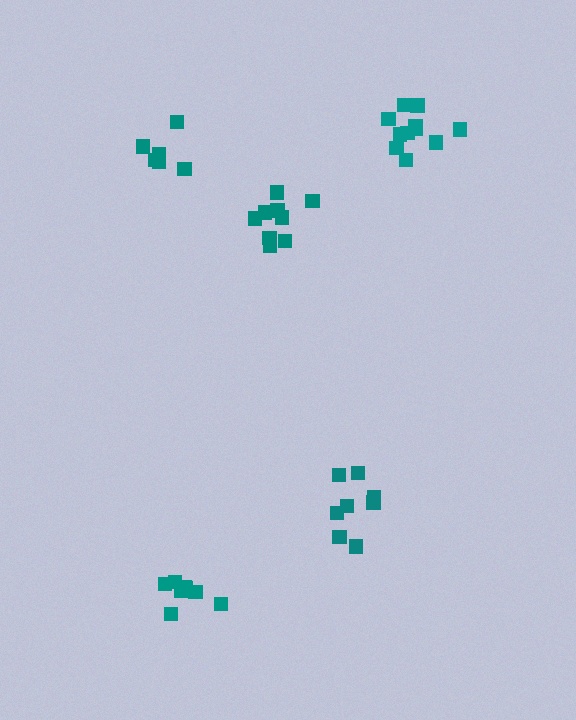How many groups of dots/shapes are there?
There are 5 groups.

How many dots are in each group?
Group 1: 8 dots, Group 2: 8 dots, Group 3: 9 dots, Group 4: 6 dots, Group 5: 11 dots (42 total).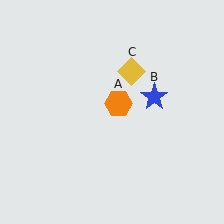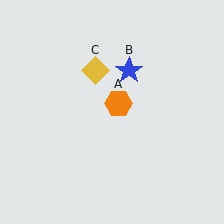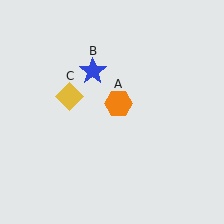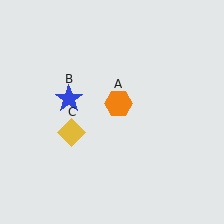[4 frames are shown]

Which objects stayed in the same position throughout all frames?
Orange hexagon (object A) remained stationary.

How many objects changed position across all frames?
2 objects changed position: blue star (object B), yellow diamond (object C).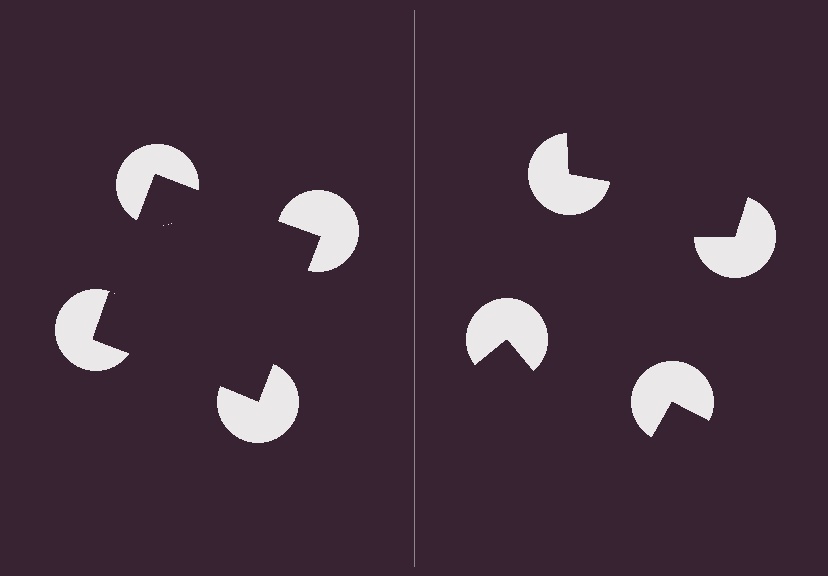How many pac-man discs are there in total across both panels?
8 — 4 on each side.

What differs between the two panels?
The pac-man discs are positioned identically on both sides; only the wedge orientations differ. On the left they align to a square; on the right they are misaligned.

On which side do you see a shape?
An illusory square appears on the left side. On the right side the wedge cuts are rotated, so no coherent shape forms.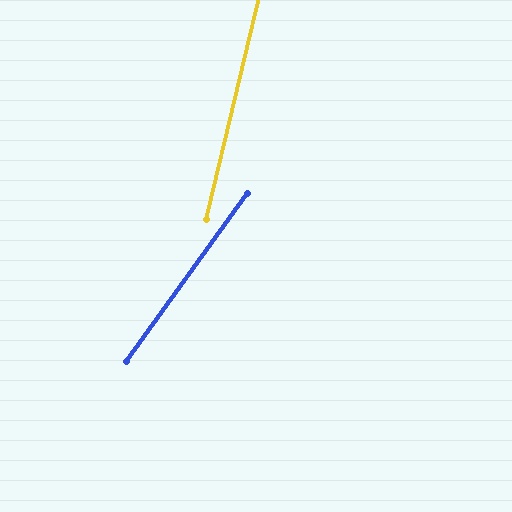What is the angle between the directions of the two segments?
Approximately 22 degrees.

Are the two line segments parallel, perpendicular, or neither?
Neither parallel nor perpendicular — they differ by about 22°.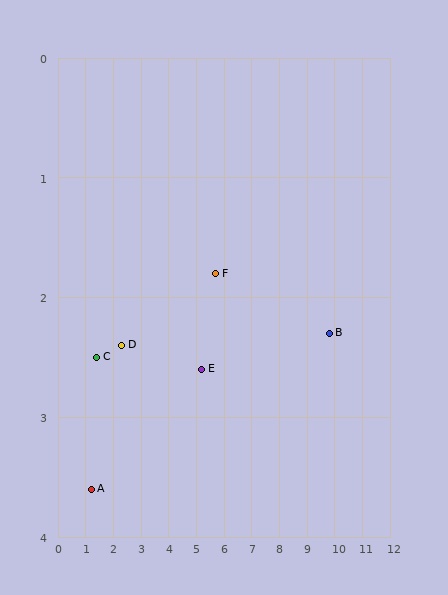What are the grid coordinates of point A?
Point A is at approximately (1.2, 3.6).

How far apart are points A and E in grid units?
Points A and E are about 4.1 grid units apart.